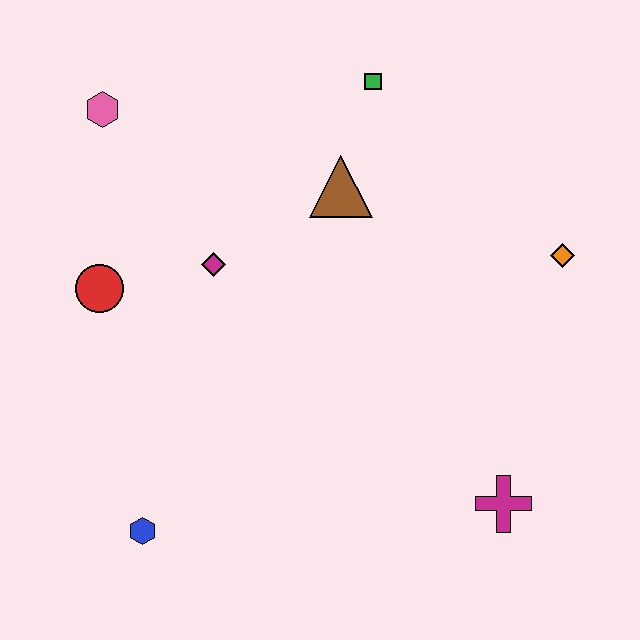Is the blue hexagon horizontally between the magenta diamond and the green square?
No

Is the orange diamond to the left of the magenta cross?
No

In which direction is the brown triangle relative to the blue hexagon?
The brown triangle is above the blue hexagon.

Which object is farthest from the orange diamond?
The blue hexagon is farthest from the orange diamond.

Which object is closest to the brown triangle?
The green square is closest to the brown triangle.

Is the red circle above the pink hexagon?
No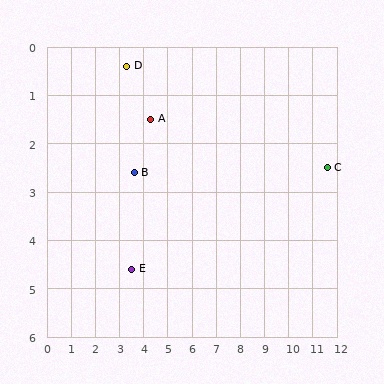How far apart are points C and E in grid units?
Points C and E are about 8.4 grid units apart.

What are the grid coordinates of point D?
Point D is at approximately (3.3, 0.4).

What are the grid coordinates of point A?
Point A is at approximately (4.3, 1.5).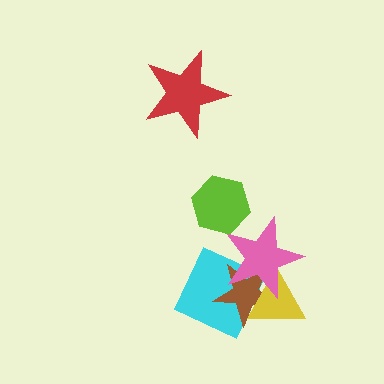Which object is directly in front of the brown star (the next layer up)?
The yellow triangle is directly in front of the brown star.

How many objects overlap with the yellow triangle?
3 objects overlap with the yellow triangle.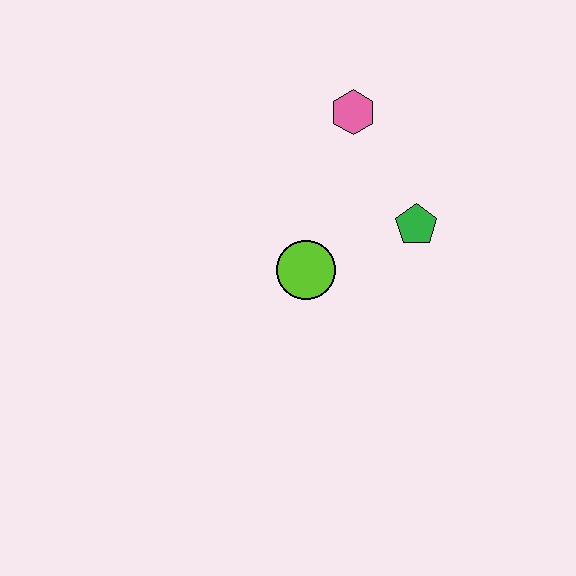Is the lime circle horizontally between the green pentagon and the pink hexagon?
No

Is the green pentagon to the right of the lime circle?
Yes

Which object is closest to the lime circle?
The green pentagon is closest to the lime circle.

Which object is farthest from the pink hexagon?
The lime circle is farthest from the pink hexagon.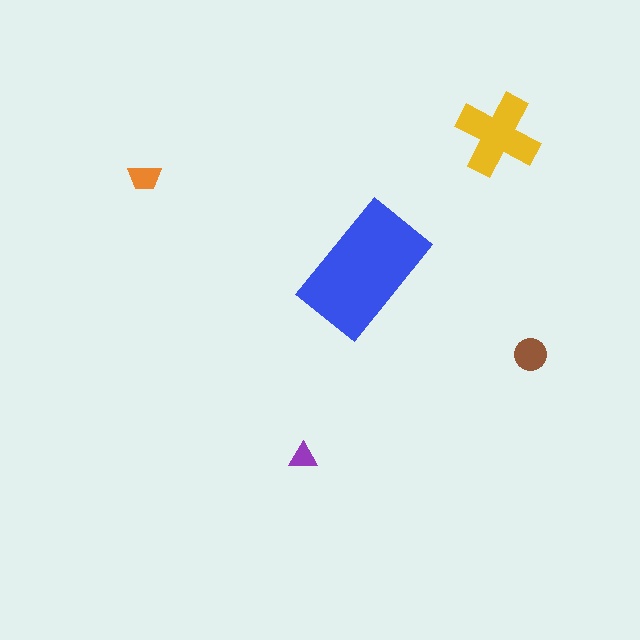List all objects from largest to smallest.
The blue rectangle, the yellow cross, the brown circle, the orange trapezoid, the purple triangle.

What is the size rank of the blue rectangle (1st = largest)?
1st.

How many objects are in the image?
There are 5 objects in the image.